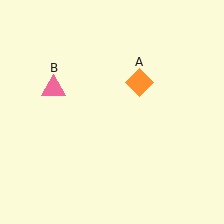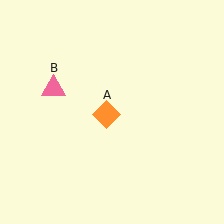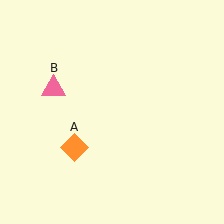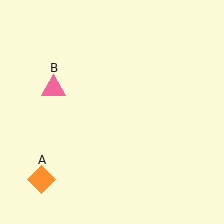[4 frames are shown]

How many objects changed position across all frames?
1 object changed position: orange diamond (object A).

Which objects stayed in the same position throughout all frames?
Pink triangle (object B) remained stationary.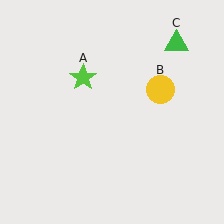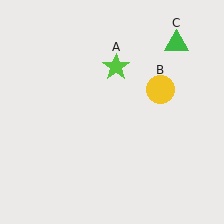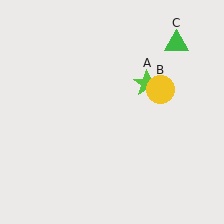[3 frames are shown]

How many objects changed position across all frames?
1 object changed position: lime star (object A).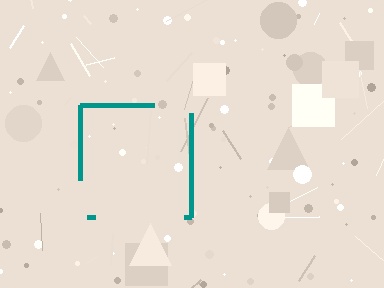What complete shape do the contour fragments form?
The contour fragments form a square.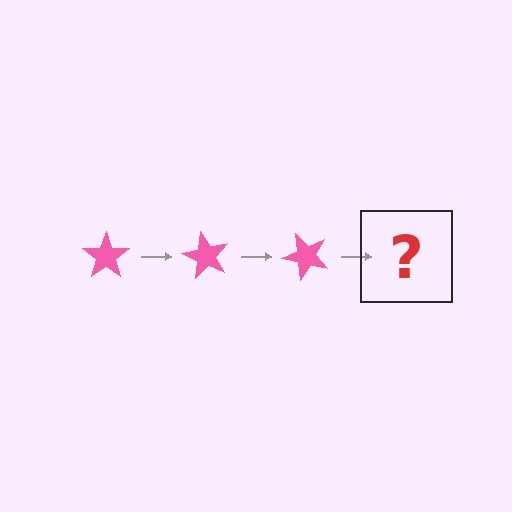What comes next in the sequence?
The next element should be a pink star rotated 180 degrees.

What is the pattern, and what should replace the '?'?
The pattern is that the star rotates 60 degrees each step. The '?' should be a pink star rotated 180 degrees.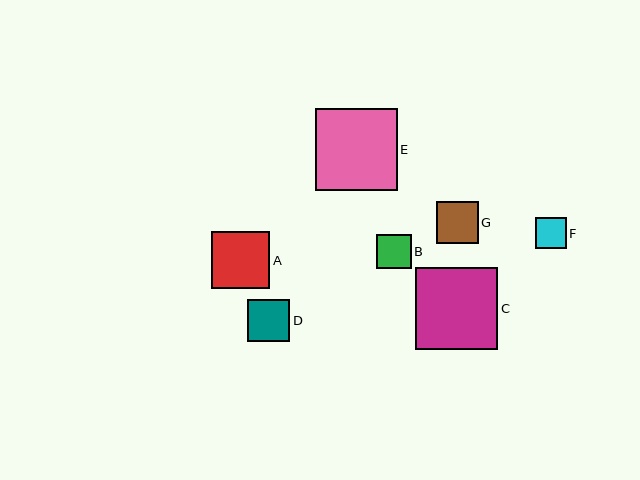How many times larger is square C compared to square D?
Square C is approximately 2.0 times the size of square D.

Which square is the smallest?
Square F is the smallest with a size of approximately 31 pixels.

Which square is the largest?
Square C is the largest with a size of approximately 82 pixels.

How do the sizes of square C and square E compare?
Square C and square E are approximately the same size.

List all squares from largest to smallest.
From largest to smallest: C, E, A, D, G, B, F.